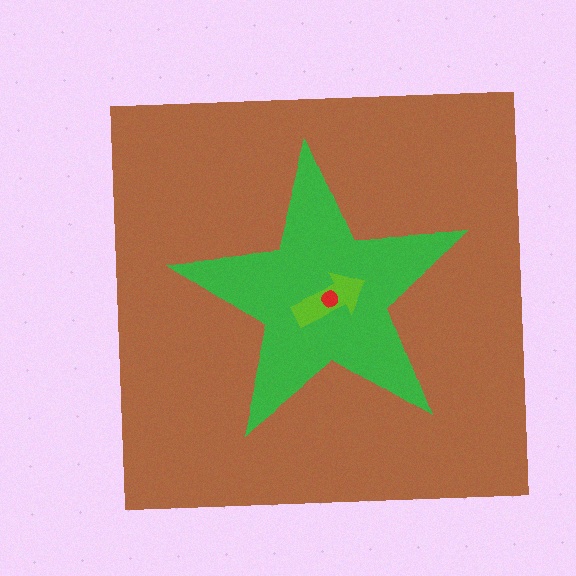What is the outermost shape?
The brown square.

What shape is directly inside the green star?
The lime arrow.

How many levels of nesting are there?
4.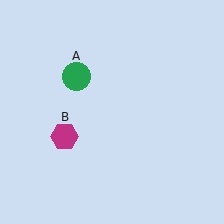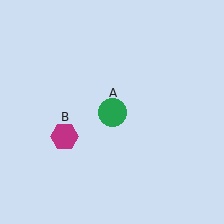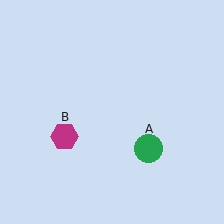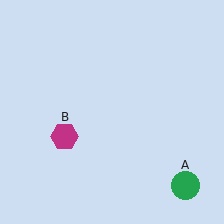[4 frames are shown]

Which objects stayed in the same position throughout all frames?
Magenta hexagon (object B) remained stationary.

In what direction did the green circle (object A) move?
The green circle (object A) moved down and to the right.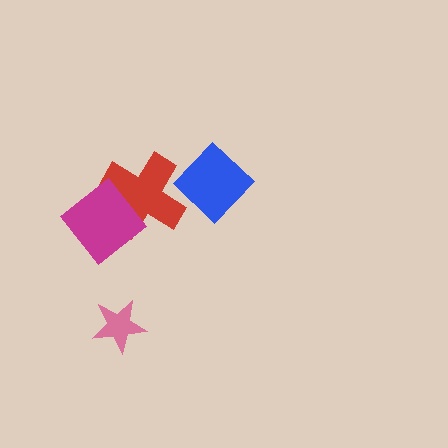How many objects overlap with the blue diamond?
1 object overlaps with the blue diamond.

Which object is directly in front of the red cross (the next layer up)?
The blue diamond is directly in front of the red cross.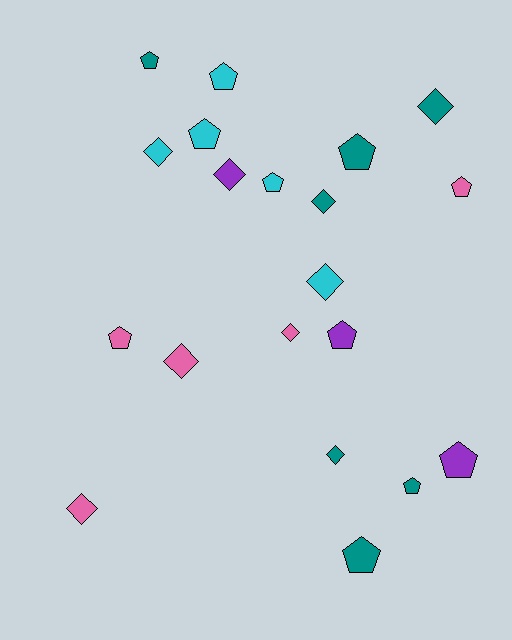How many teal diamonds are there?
There are 3 teal diamonds.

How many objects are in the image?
There are 20 objects.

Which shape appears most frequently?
Pentagon, with 11 objects.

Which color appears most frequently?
Teal, with 7 objects.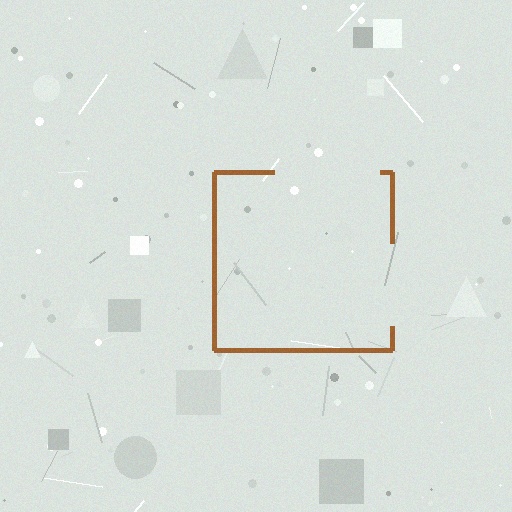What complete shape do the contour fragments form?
The contour fragments form a square.